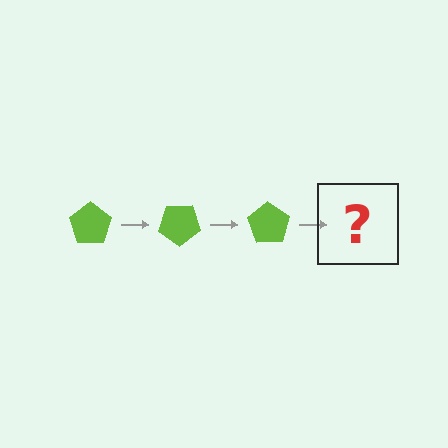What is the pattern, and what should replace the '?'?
The pattern is that the pentagon rotates 35 degrees each step. The '?' should be a lime pentagon rotated 105 degrees.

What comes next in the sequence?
The next element should be a lime pentagon rotated 105 degrees.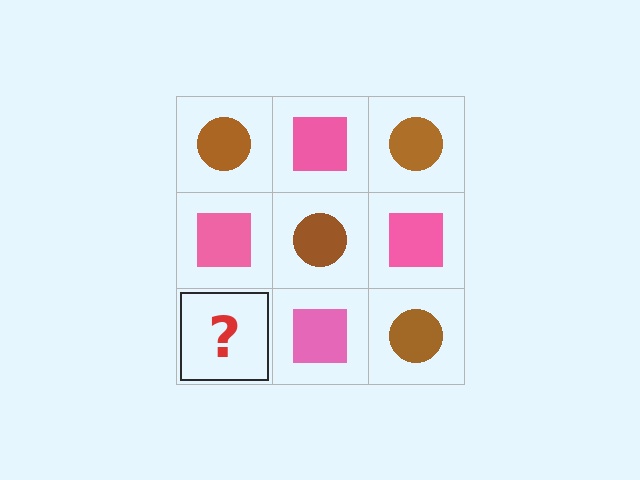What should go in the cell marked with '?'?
The missing cell should contain a brown circle.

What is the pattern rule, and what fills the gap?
The rule is that it alternates brown circle and pink square in a checkerboard pattern. The gap should be filled with a brown circle.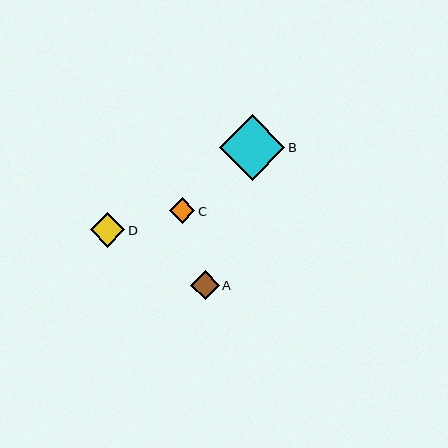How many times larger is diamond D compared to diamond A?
Diamond D is approximately 1.2 times the size of diamond A.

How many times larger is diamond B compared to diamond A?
Diamond B is approximately 2.3 times the size of diamond A.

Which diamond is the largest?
Diamond B is the largest with a size of approximately 65 pixels.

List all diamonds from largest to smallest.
From largest to smallest: B, D, A, C.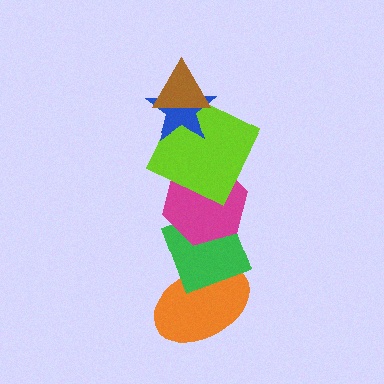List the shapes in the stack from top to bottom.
From top to bottom: the brown triangle, the blue star, the lime square, the magenta hexagon, the green diamond, the orange ellipse.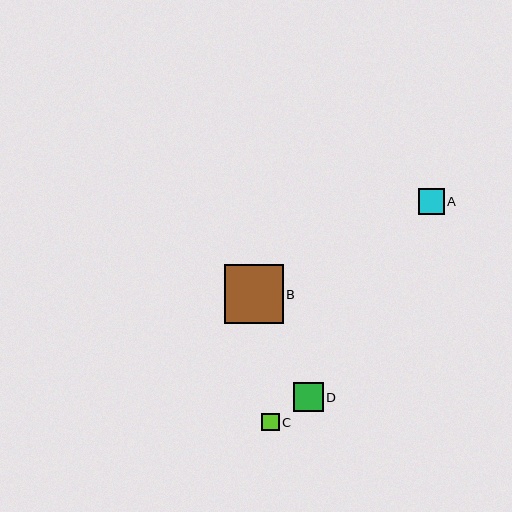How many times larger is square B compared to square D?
Square B is approximately 2.0 times the size of square D.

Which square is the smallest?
Square C is the smallest with a size of approximately 17 pixels.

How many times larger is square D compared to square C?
Square D is approximately 1.7 times the size of square C.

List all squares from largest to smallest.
From largest to smallest: B, D, A, C.